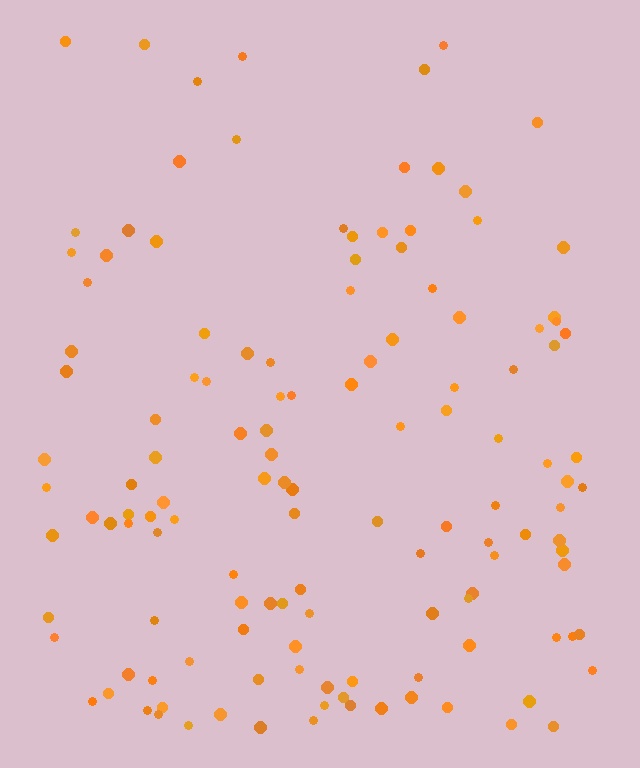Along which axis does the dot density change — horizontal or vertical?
Vertical.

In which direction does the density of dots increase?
From top to bottom, with the bottom side densest.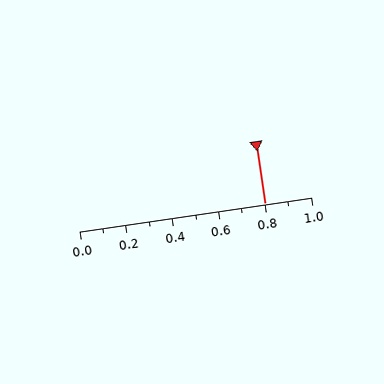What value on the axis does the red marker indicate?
The marker indicates approximately 0.8.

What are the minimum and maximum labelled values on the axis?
The axis runs from 0.0 to 1.0.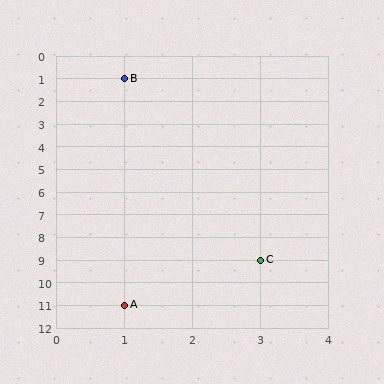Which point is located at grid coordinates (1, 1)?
Point B is at (1, 1).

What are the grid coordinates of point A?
Point A is at grid coordinates (1, 11).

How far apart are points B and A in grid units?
Points B and A are 10 rows apart.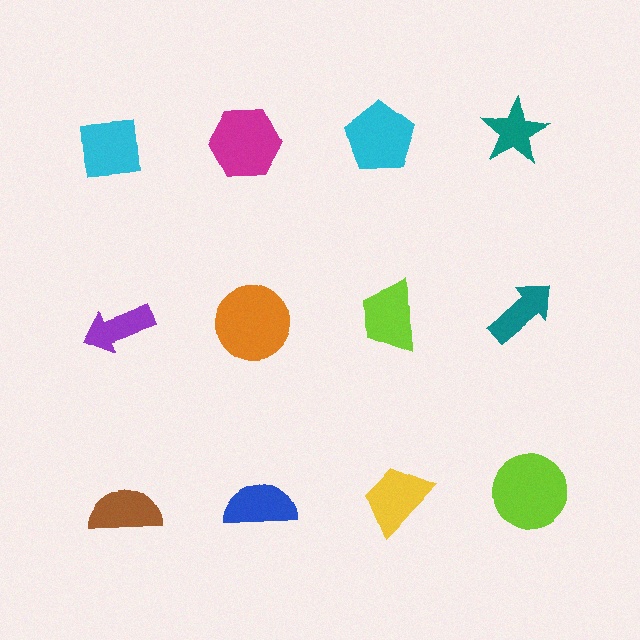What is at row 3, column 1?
A brown semicircle.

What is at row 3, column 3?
A yellow trapezoid.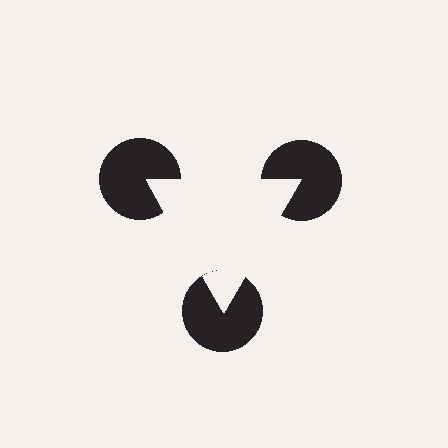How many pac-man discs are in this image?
There are 3 — one at each vertex of the illusory triangle.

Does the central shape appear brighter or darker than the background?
It typically appears slightly brighter than the background, even though no actual brightness change is drawn.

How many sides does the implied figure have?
3 sides.